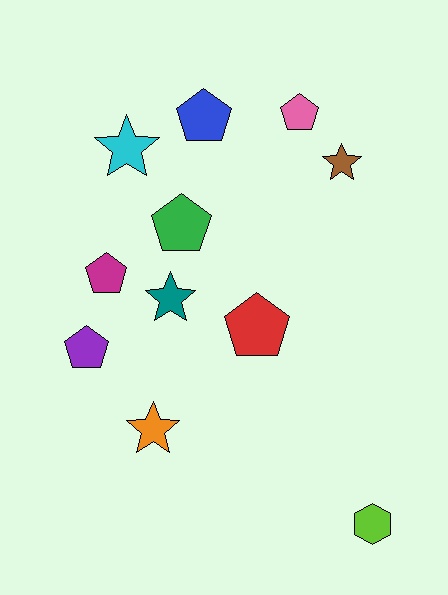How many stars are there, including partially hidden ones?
There are 4 stars.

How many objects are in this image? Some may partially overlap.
There are 11 objects.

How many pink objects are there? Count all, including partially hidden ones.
There is 1 pink object.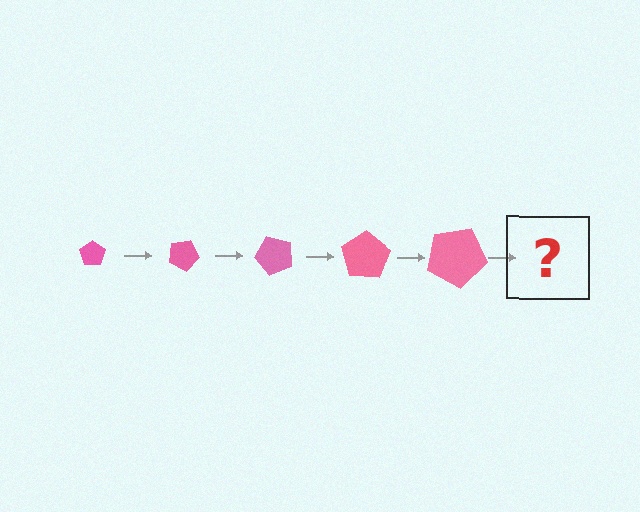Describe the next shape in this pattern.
It should be a pentagon, larger than the previous one and rotated 125 degrees from the start.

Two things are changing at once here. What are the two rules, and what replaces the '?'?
The two rules are that the pentagon grows larger each step and it rotates 25 degrees each step. The '?' should be a pentagon, larger than the previous one and rotated 125 degrees from the start.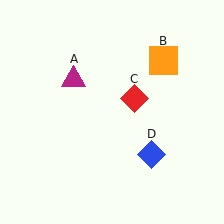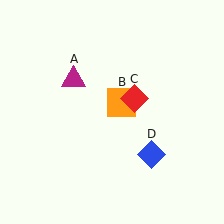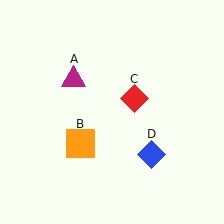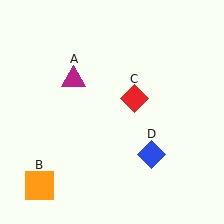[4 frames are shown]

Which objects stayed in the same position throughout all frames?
Magenta triangle (object A) and red diamond (object C) and blue diamond (object D) remained stationary.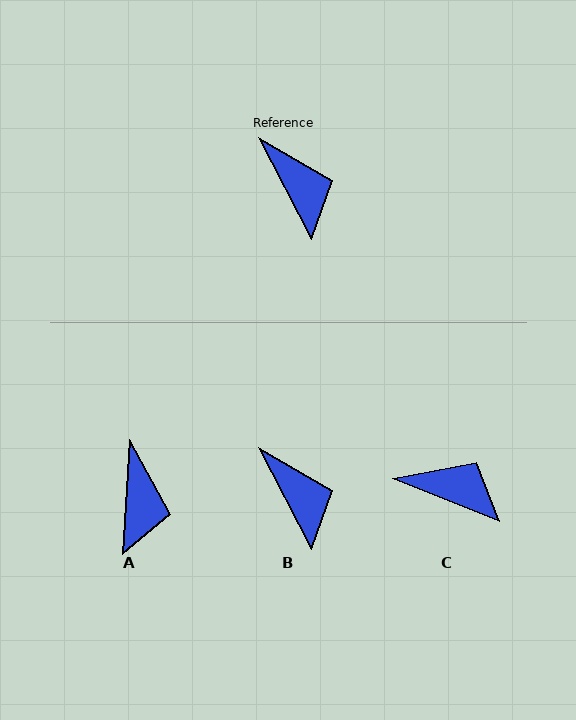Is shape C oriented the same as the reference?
No, it is off by about 41 degrees.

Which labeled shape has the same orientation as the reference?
B.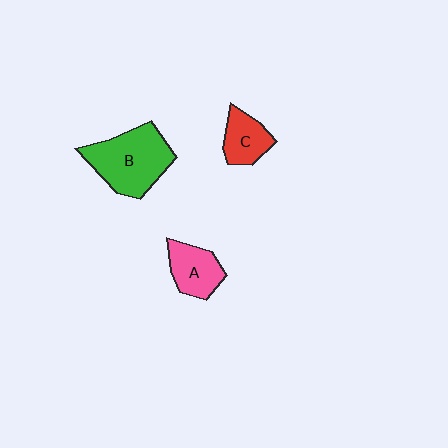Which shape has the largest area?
Shape B (green).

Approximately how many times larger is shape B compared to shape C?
Approximately 2.1 times.